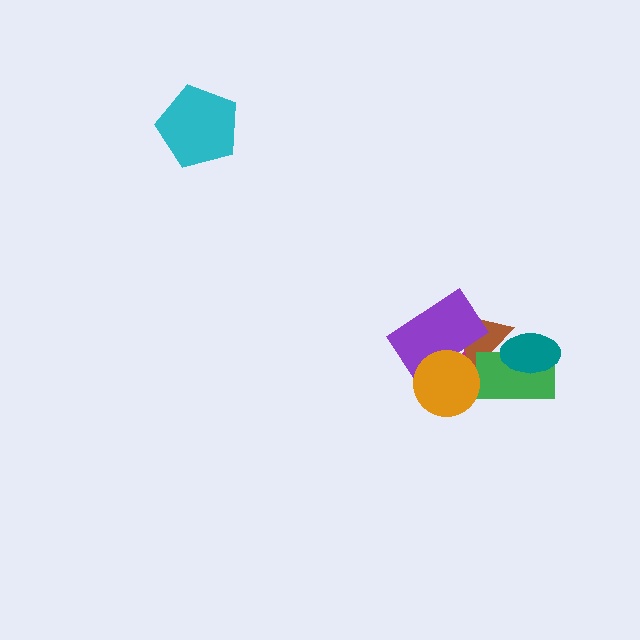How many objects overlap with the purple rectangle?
3 objects overlap with the purple rectangle.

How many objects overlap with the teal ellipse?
2 objects overlap with the teal ellipse.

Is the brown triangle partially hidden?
Yes, it is partially covered by another shape.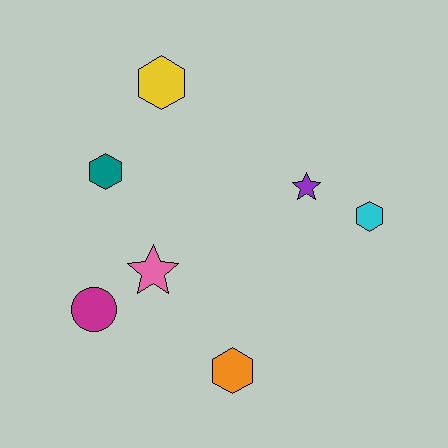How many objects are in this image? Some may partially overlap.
There are 7 objects.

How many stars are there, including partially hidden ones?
There are 2 stars.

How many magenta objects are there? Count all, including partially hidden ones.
There is 1 magenta object.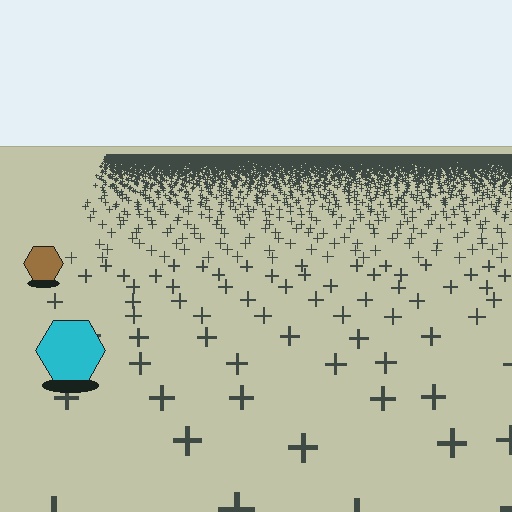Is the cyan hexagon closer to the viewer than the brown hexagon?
Yes. The cyan hexagon is closer — you can tell from the texture gradient: the ground texture is coarser near it.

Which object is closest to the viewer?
The cyan hexagon is closest. The texture marks near it are larger and more spread out.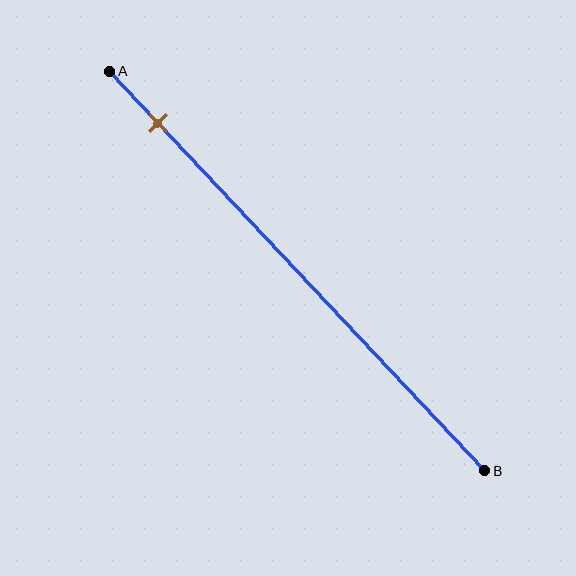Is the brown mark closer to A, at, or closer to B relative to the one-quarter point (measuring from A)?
The brown mark is closer to point A than the one-quarter point of segment AB.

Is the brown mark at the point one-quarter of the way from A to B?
No, the mark is at about 15% from A, not at the 25% one-quarter point.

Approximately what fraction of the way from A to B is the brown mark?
The brown mark is approximately 15% of the way from A to B.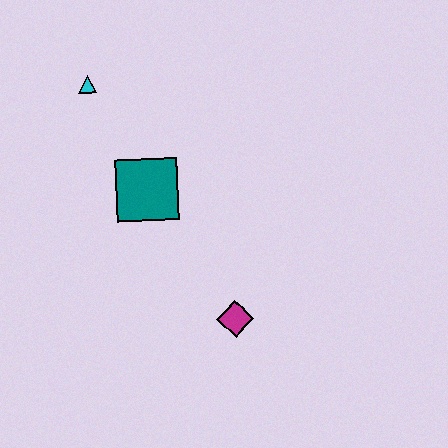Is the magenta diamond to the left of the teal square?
No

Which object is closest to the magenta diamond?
The teal square is closest to the magenta diamond.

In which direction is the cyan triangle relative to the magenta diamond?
The cyan triangle is above the magenta diamond.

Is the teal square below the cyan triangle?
Yes